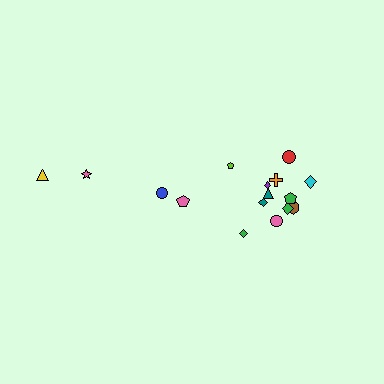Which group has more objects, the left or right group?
The right group.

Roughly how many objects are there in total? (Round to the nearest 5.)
Roughly 15 objects in total.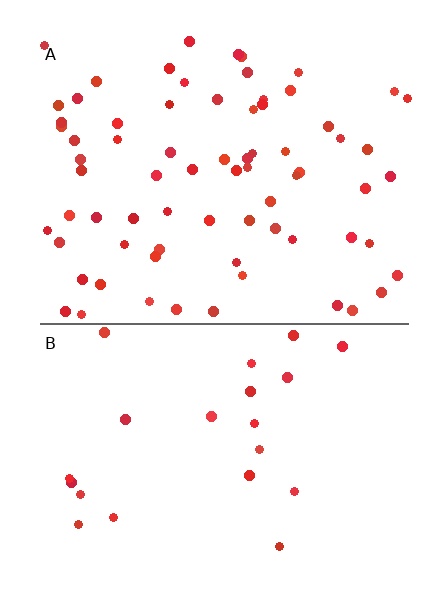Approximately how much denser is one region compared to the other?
Approximately 3.2× — region A over region B.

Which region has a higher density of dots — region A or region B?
A (the top).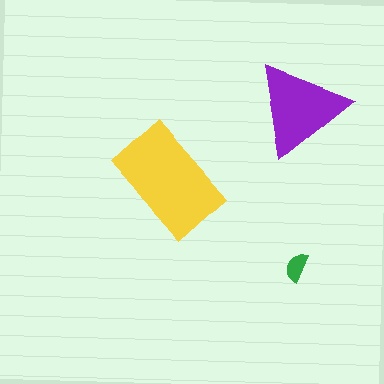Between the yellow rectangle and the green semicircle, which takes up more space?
The yellow rectangle.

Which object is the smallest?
The green semicircle.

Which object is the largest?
The yellow rectangle.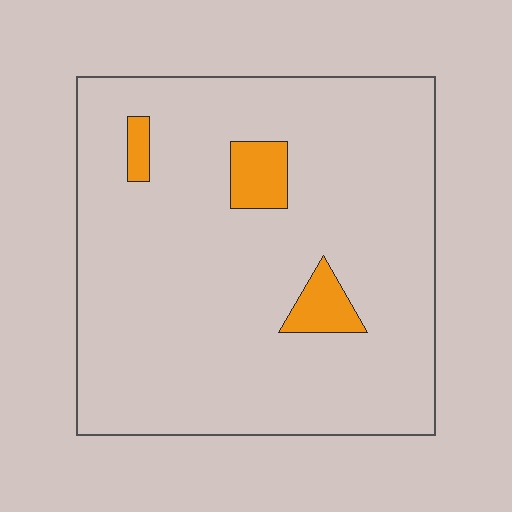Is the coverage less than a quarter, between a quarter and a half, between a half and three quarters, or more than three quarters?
Less than a quarter.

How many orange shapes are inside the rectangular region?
3.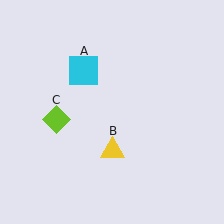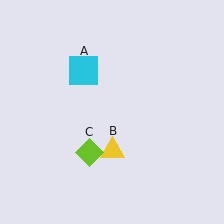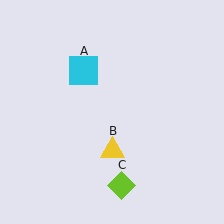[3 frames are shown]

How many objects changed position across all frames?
1 object changed position: lime diamond (object C).